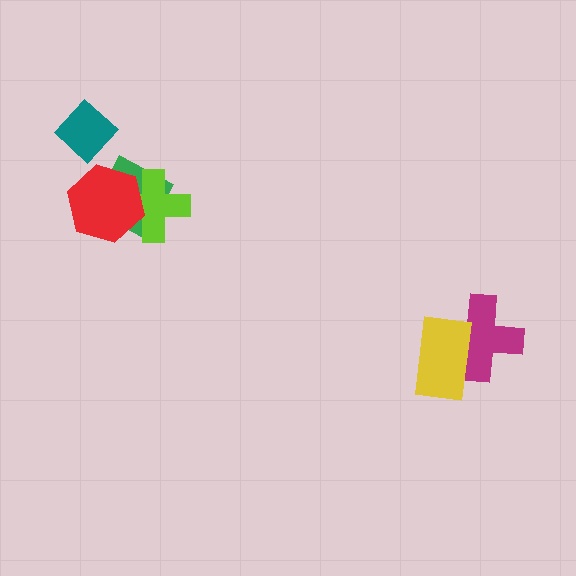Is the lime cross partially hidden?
Yes, it is partially covered by another shape.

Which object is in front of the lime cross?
The red hexagon is in front of the lime cross.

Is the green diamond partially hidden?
Yes, it is partially covered by another shape.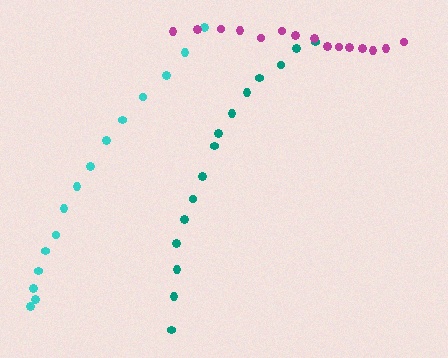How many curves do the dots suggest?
There are 3 distinct paths.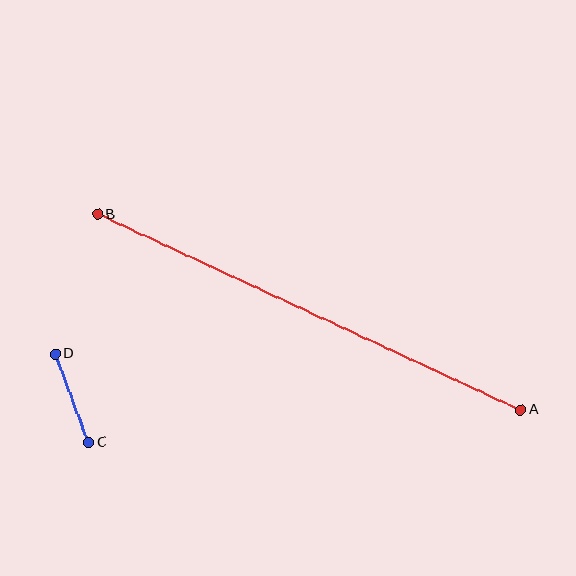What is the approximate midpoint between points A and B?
The midpoint is at approximately (309, 312) pixels.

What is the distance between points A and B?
The distance is approximately 466 pixels.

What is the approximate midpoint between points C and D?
The midpoint is at approximately (72, 398) pixels.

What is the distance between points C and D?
The distance is approximately 95 pixels.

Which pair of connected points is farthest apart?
Points A and B are farthest apart.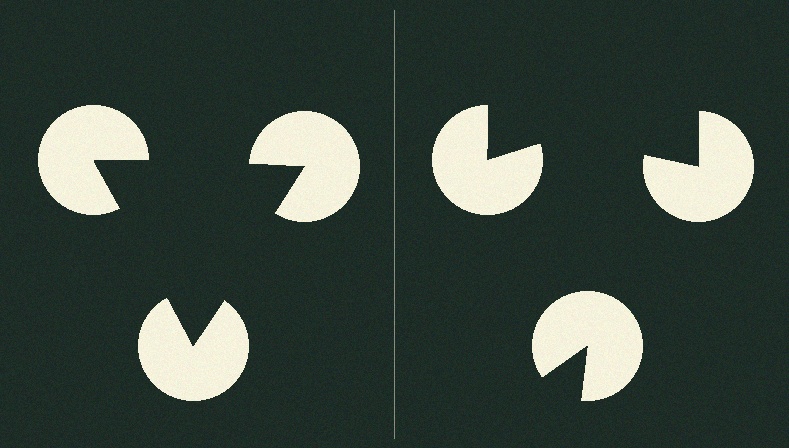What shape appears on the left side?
An illusory triangle.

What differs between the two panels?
The pac-man discs are positioned identically on both sides; only the wedge orientations differ. On the left they align to a triangle; on the right they are misaligned.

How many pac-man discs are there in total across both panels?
6 — 3 on each side.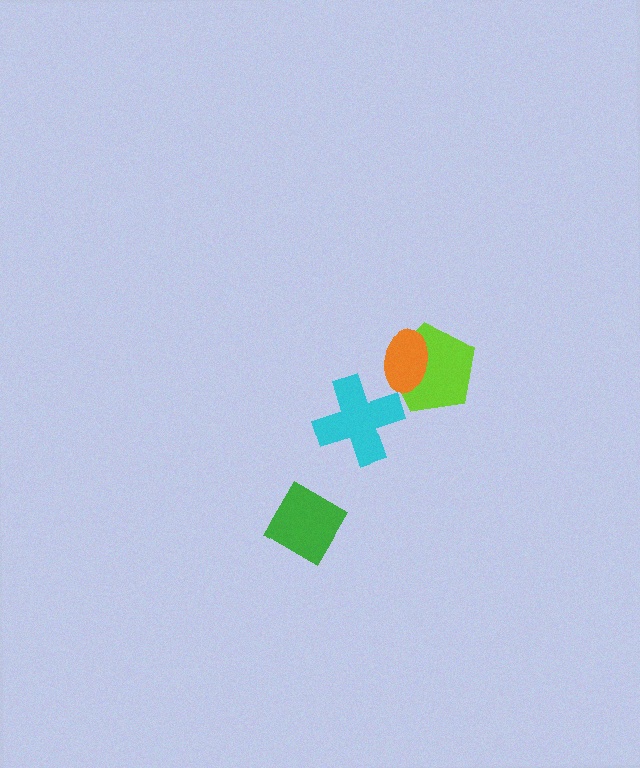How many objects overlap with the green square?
0 objects overlap with the green square.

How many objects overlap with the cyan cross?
0 objects overlap with the cyan cross.